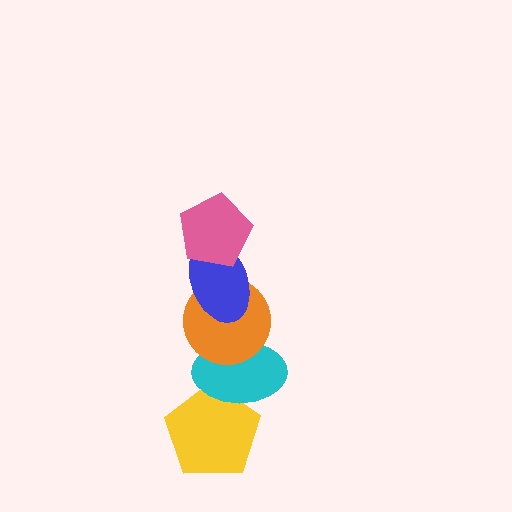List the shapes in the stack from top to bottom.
From top to bottom: the pink pentagon, the blue ellipse, the orange circle, the cyan ellipse, the yellow pentagon.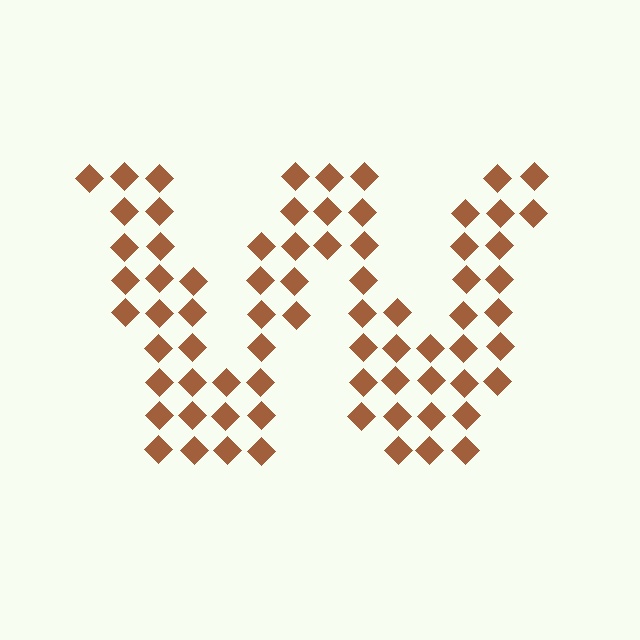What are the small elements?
The small elements are diamonds.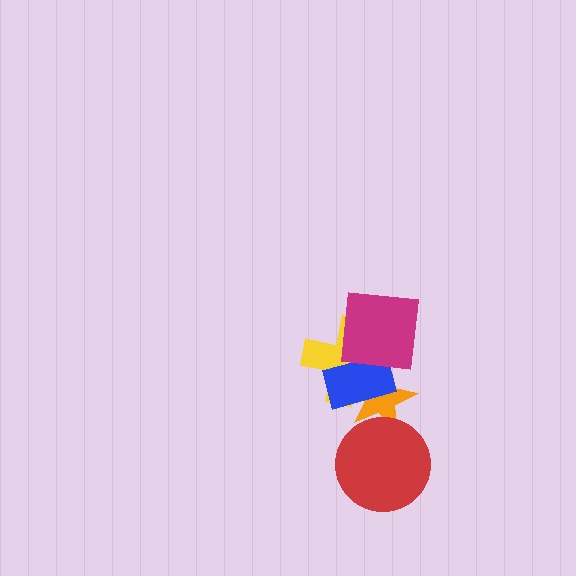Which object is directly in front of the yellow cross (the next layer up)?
The blue rectangle is directly in front of the yellow cross.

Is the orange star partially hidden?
Yes, it is partially covered by another shape.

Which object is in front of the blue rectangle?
The magenta square is in front of the blue rectangle.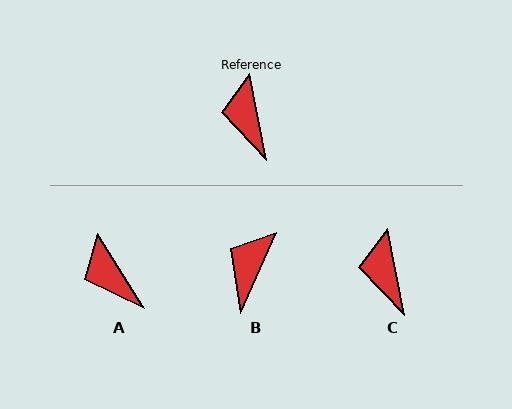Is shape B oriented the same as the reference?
No, it is off by about 35 degrees.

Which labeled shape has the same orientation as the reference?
C.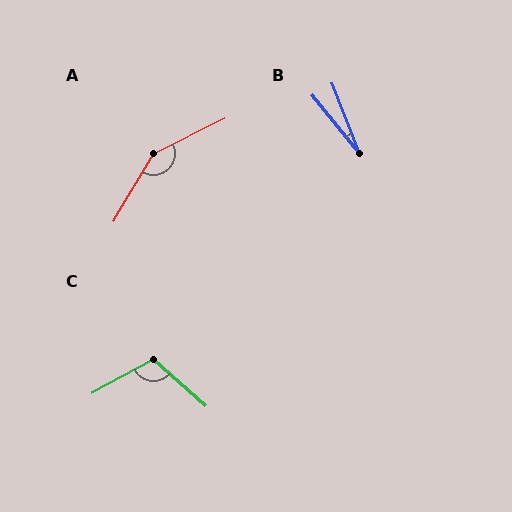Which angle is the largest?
A, at approximately 147 degrees.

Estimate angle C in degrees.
Approximately 110 degrees.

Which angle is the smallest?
B, at approximately 18 degrees.